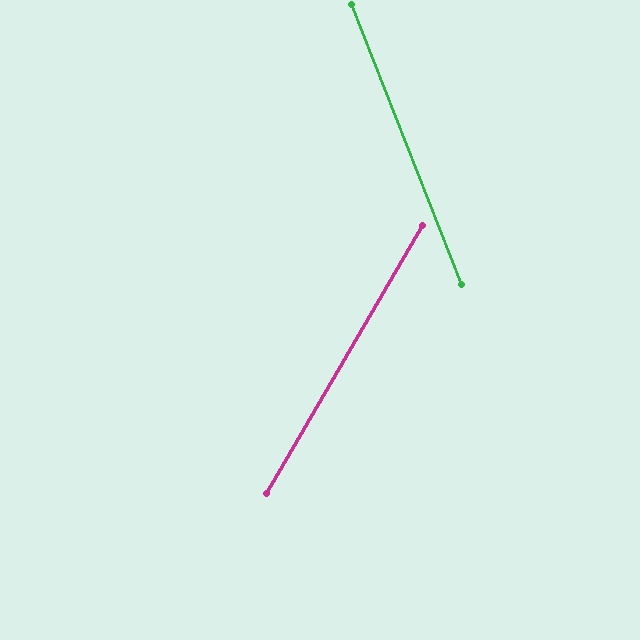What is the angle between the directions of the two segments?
Approximately 52 degrees.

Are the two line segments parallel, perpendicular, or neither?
Neither parallel nor perpendicular — they differ by about 52°.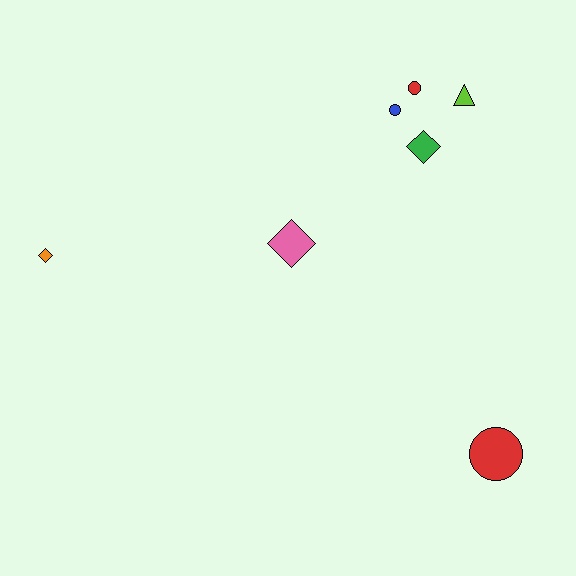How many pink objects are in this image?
There is 1 pink object.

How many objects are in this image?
There are 7 objects.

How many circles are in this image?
There are 3 circles.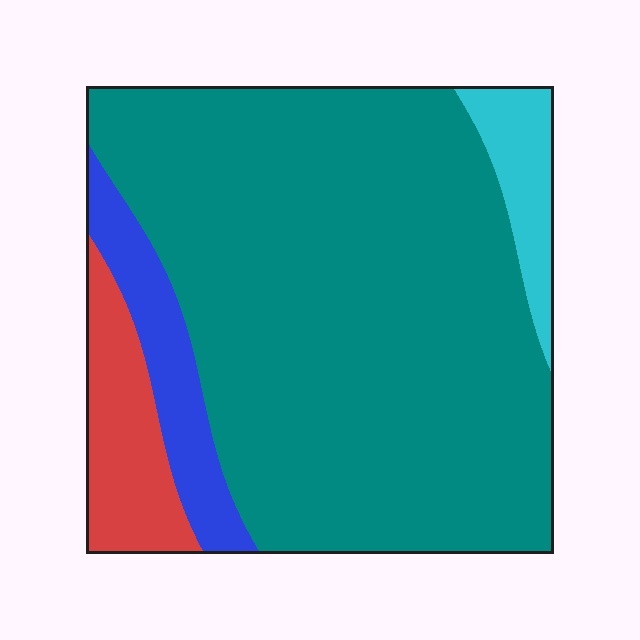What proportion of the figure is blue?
Blue takes up less than a sixth of the figure.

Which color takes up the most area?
Teal, at roughly 75%.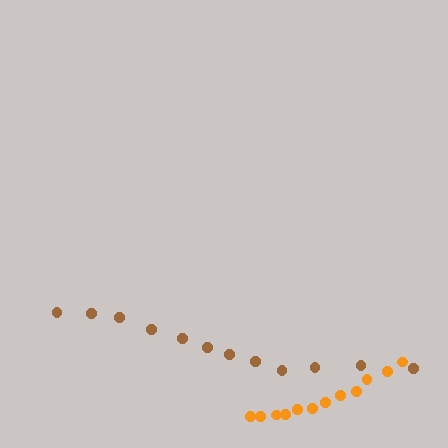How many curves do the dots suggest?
There are 2 distinct paths.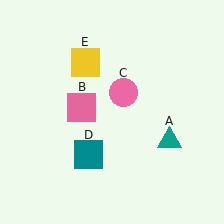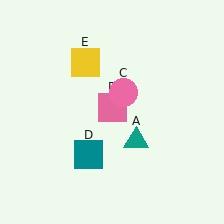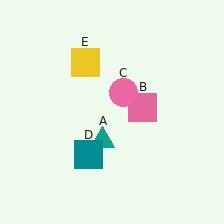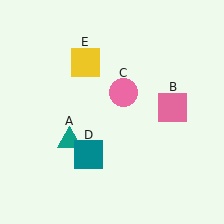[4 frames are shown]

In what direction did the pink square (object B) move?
The pink square (object B) moved right.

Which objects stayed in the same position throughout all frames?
Pink circle (object C) and teal square (object D) and yellow square (object E) remained stationary.